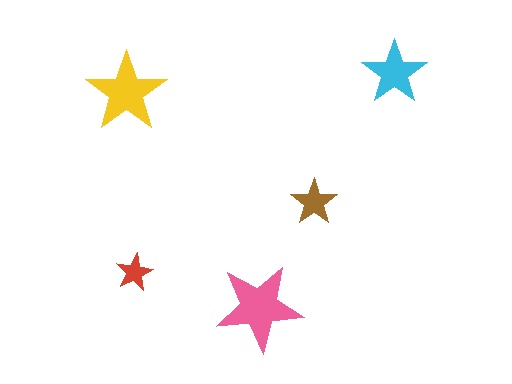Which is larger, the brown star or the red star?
The brown one.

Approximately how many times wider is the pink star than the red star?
About 2.5 times wider.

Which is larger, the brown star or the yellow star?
The yellow one.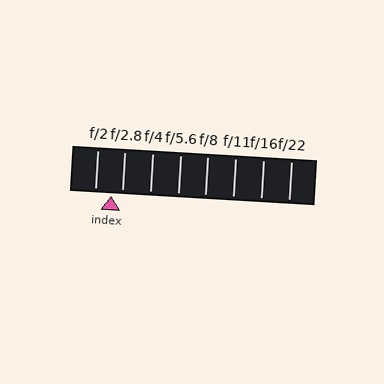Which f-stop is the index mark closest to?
The index mark is closest to f/2.8.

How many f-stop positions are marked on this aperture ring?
There are 8 f-stop positions marked.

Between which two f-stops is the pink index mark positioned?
The index mark is between f/2 and f/2.8.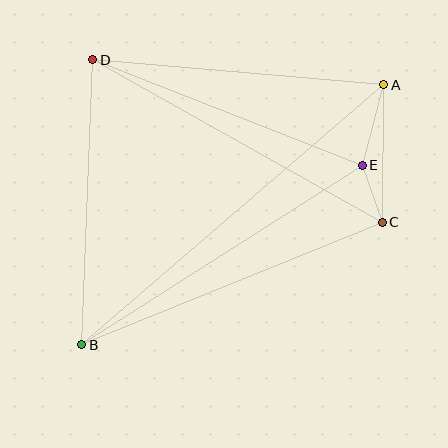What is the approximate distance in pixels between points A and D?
The distance between A and D is approximately 292 pixels.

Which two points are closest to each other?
Points C and E are closest to each other.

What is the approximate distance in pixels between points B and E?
The distance between B and E is approximately 333 pixels.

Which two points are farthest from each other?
Points A and B are farthest from each other.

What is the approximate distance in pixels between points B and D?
The distance between B and D is approximately 285 pixels.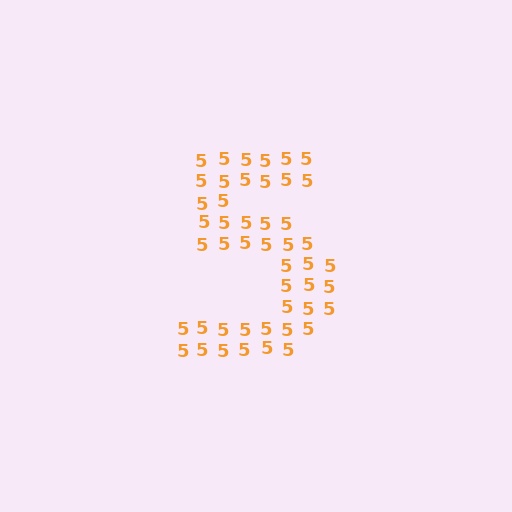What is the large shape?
The large shape is the digit 5.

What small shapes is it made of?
It is made of small digit 5's.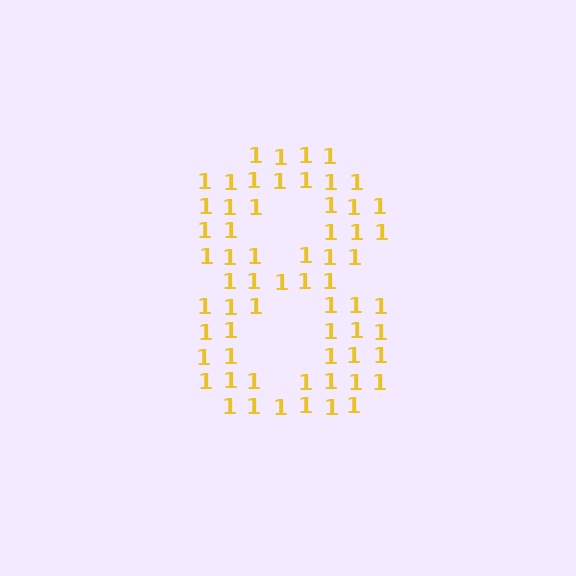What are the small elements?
The small elements are digit 1's.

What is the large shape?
The large shape is the digit 8.